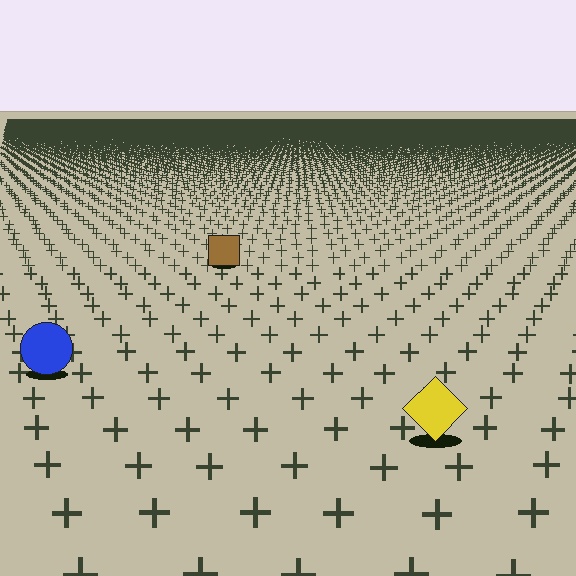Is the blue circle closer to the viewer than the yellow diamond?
No. The yellow diamond is closer — you can tell from the texture gradient: the ground texture is coarser near it.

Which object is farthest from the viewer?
The brown square is farthest from the viewer. It appears smaller and the ground texture around it is denser.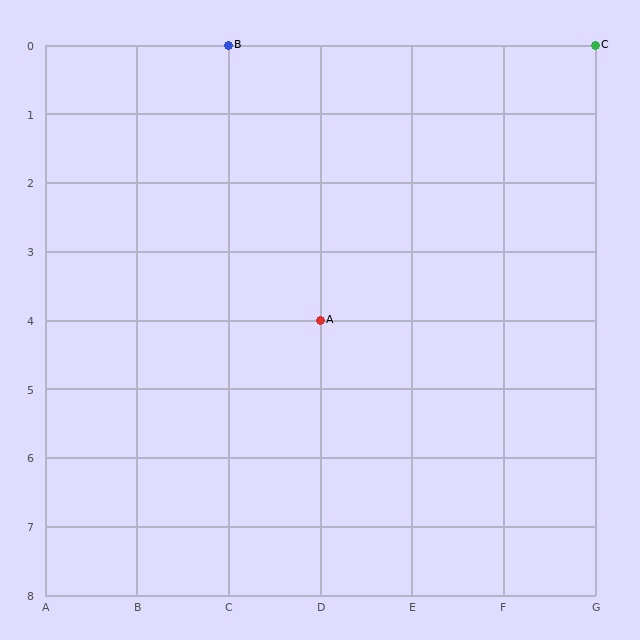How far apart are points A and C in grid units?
Points A and C are 3 columns and 4 rows apart (about 5.0 grid units diagonally).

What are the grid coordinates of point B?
Point B is at grid coordinates (C, 0).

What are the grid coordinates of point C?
Point C is at grid coordinates (G, 0).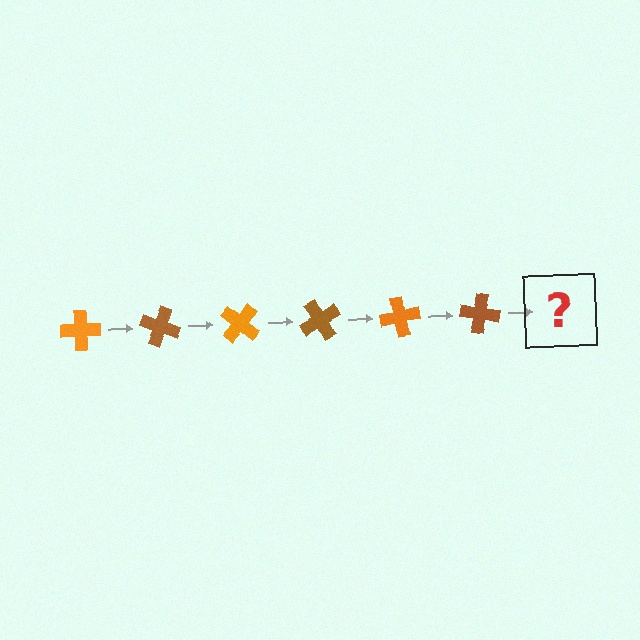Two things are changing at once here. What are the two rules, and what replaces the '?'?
The two rules are that it rotates 20 degrees each step and the color cycles through orange and brown. The '?' should be an orange cross, rotated 120 degrees from the start.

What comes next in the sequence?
The next element should be an orange cross, rotated 120 degrees from the start.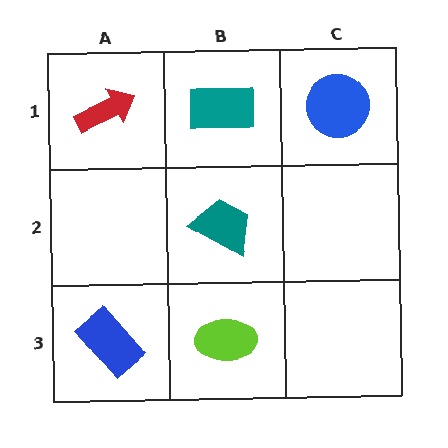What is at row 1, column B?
A teal rectangle.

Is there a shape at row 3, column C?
No, that cell is empty.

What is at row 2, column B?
A teal trapezoid.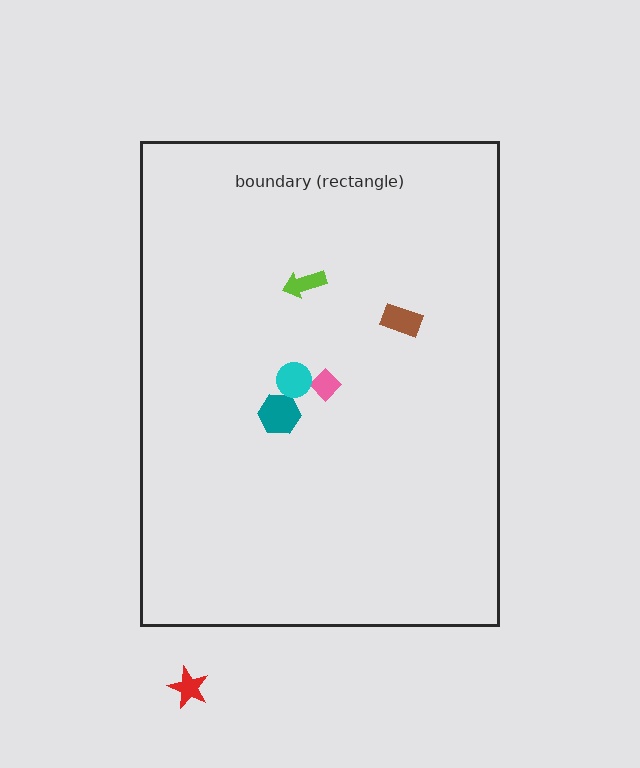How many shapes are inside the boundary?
5 inside, 1 outside.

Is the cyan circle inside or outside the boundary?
Inside.